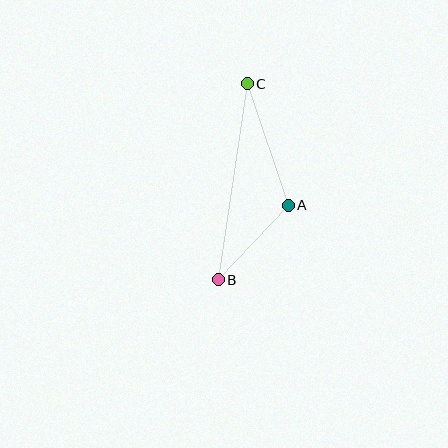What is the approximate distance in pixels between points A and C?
The distance between A and C is approximately 129 pixels.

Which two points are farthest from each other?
Points B and C are farthest from each other.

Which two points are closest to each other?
Points A and B are closest to each other.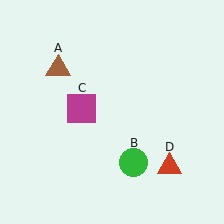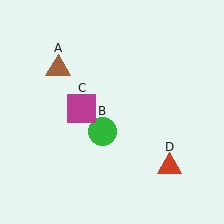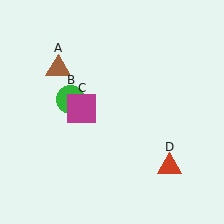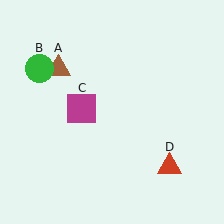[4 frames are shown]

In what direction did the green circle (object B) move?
The green circle (object B) moved up and to the left.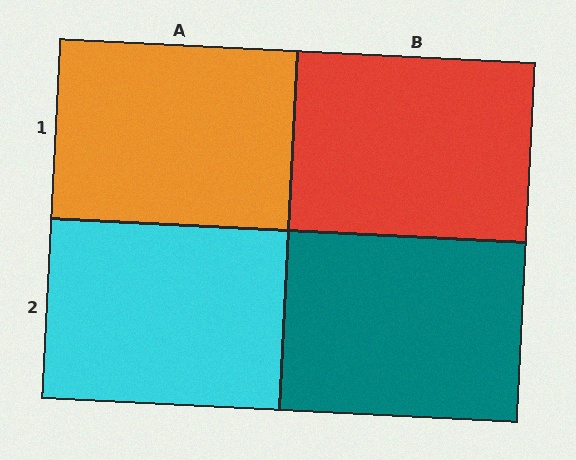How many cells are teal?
1 cell is teal.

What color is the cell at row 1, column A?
Orange.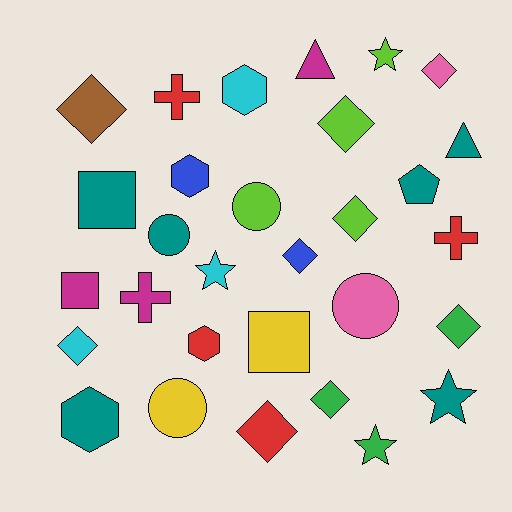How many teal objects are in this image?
There are 6 teal objects.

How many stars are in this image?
There are 4 stars.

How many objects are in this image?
There are 30 objects.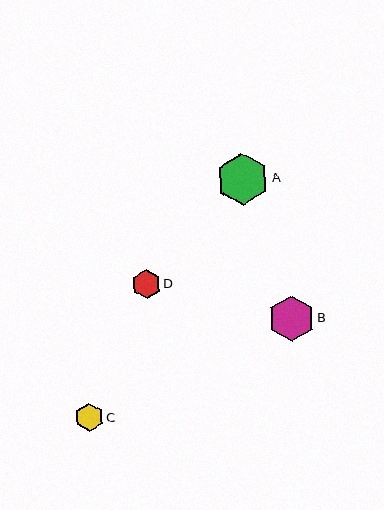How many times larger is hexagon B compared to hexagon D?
Hexagon B is approximately 1.6 times the size of hexagon D.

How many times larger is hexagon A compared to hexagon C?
Hexagon A is approximately 1.8 times the size of hexagon C.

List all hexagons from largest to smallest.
From largest to smallest: A, B, C, D.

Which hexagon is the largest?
Hexagon A is the largest with a size of approximately 52 pixels.